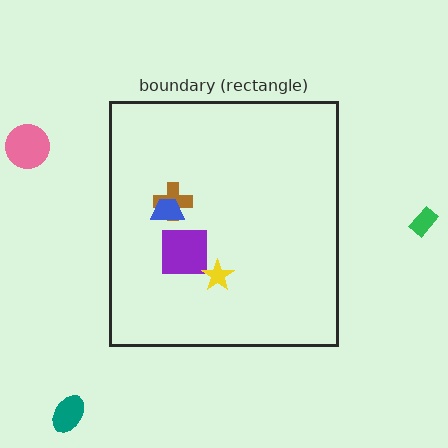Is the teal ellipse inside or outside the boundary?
Outside.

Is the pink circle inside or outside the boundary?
Outside.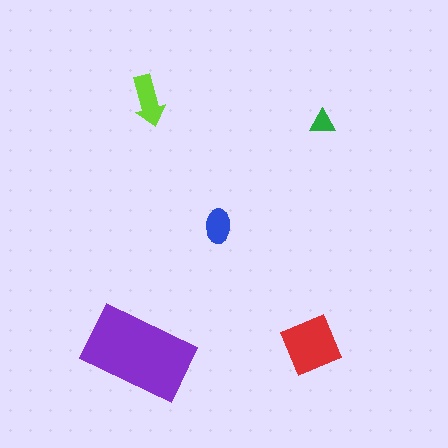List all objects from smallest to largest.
The green triangle, the blue ellipse, the lime arrow, the red diamond, the purple rectangle.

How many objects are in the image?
There are 5 objects in the image.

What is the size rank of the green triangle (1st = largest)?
5th.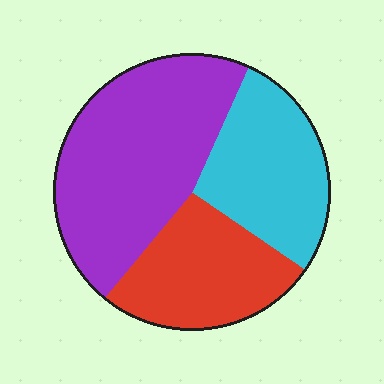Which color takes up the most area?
Purple, at roughly 45%.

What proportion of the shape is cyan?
Cyan takes up between a sixth and a third of the shape.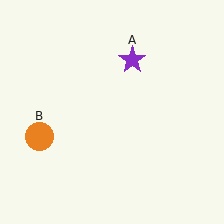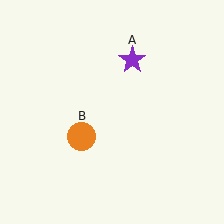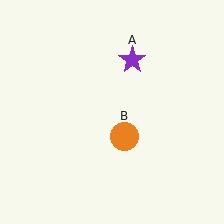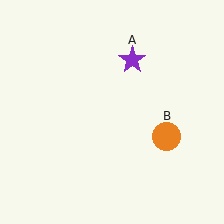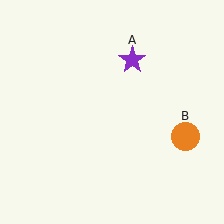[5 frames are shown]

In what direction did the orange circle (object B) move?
The orange circle (object B) moved right.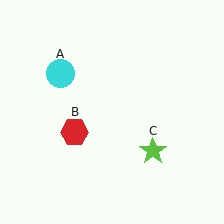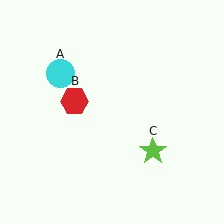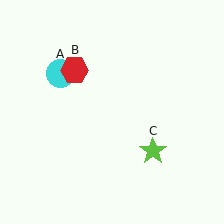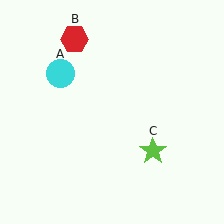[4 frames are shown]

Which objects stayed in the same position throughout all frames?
Cyan circle (object A) and lime star (object C) remained stationary.